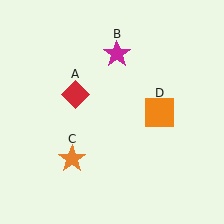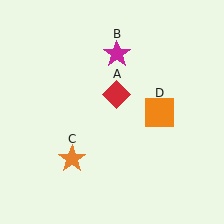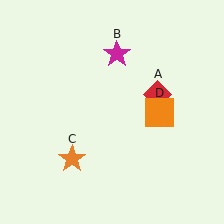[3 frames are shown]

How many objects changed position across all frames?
1 object changed position: red diamond (object A).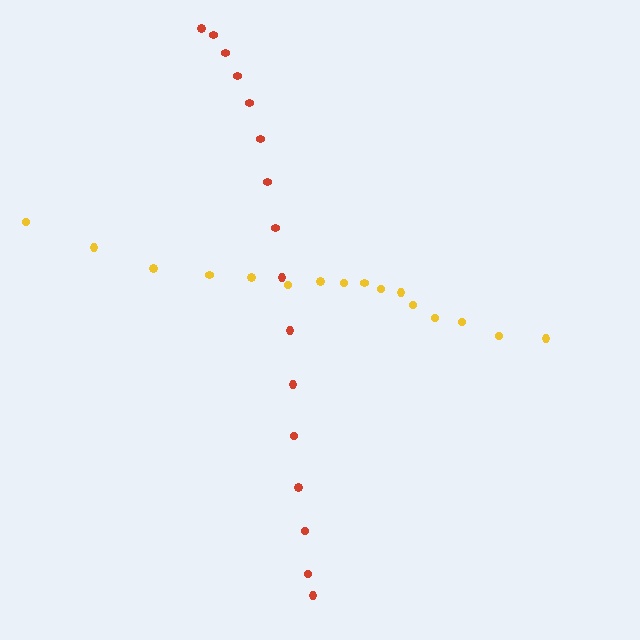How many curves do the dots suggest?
There are 2 distinct paths.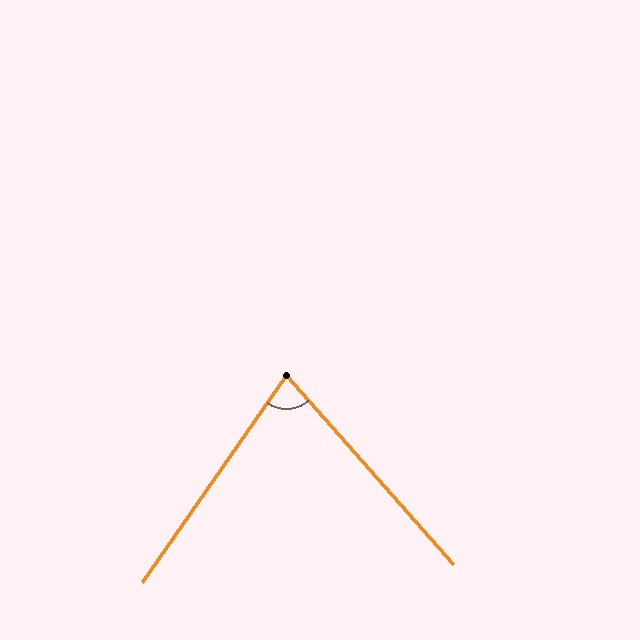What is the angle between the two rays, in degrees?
Approximately 76 degrees.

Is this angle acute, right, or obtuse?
It is acute.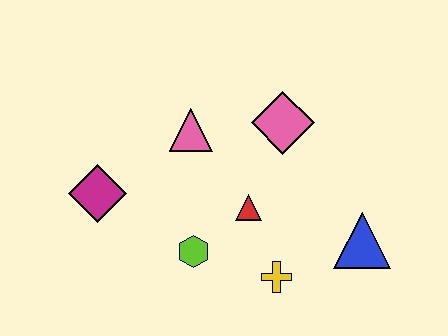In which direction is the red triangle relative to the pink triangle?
The red triangle is below the pink triangle.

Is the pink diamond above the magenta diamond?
Yes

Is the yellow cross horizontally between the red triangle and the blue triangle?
Yes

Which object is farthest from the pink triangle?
The blue triangle is farthest from the pink triangle.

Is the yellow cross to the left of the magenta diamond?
No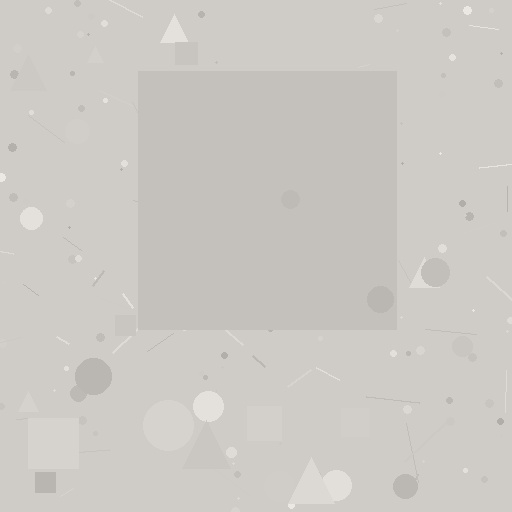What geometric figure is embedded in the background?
A square is embedded in the background.